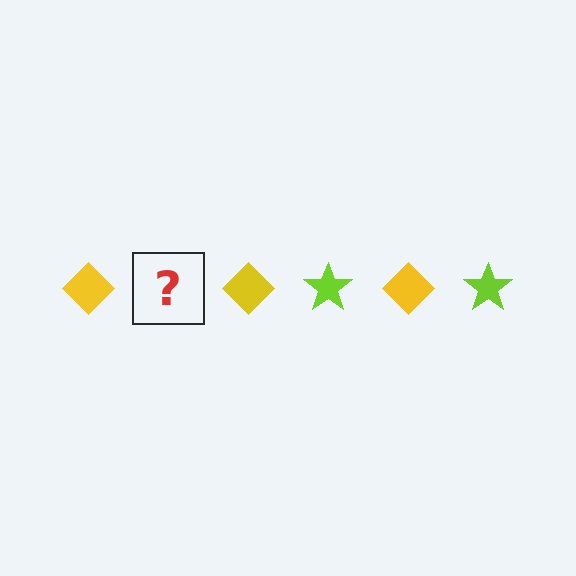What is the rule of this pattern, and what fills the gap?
The rule is that the pattern alternates between yellow diamond and lime star. The gap should be filled with a lime star.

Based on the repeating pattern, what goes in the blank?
The blank should be a lime star.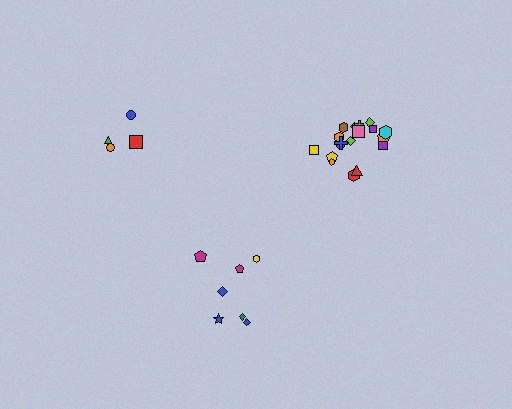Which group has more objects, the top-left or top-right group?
The top-right group.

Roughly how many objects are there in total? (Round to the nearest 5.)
Roughly 30 objects in total.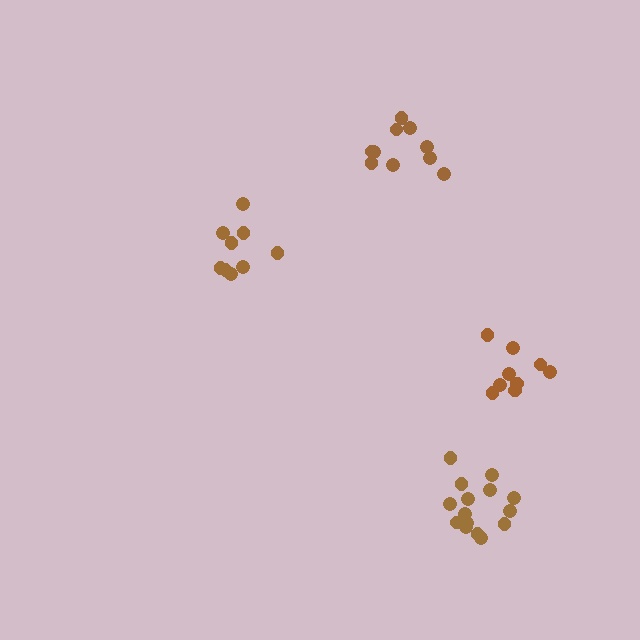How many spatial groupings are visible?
There are 4 spatial groupings.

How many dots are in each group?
Group 1: 9 dots, Group 2: 15 dots, Group 3: 9 dots, Group 4: 10 dots (43 total).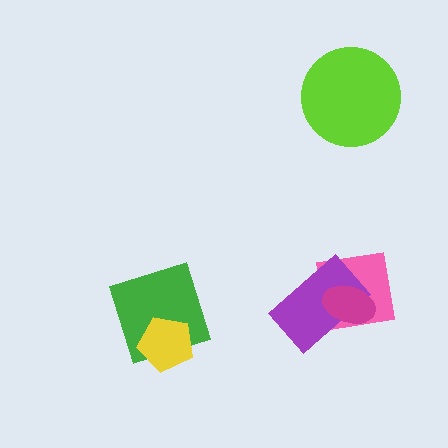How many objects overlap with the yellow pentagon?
1 object overlaps with the yellow pentagon.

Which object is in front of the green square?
The yellow pentagon is in front of the green square.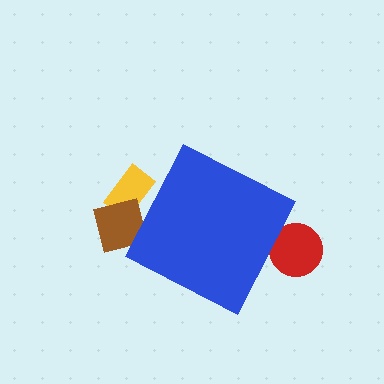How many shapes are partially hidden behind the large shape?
3 shapes are partially hidden.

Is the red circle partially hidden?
Yes, the red circle is partially hidden behind the blue diamond.